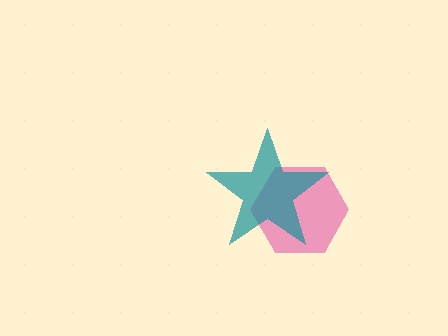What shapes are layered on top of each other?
The layered shapes are: a pink hexagon, a teal star.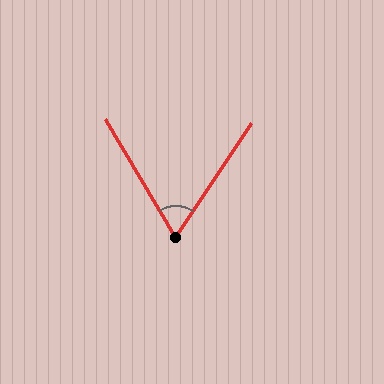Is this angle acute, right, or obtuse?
It is acute.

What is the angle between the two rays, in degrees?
Approximately 64 degrees.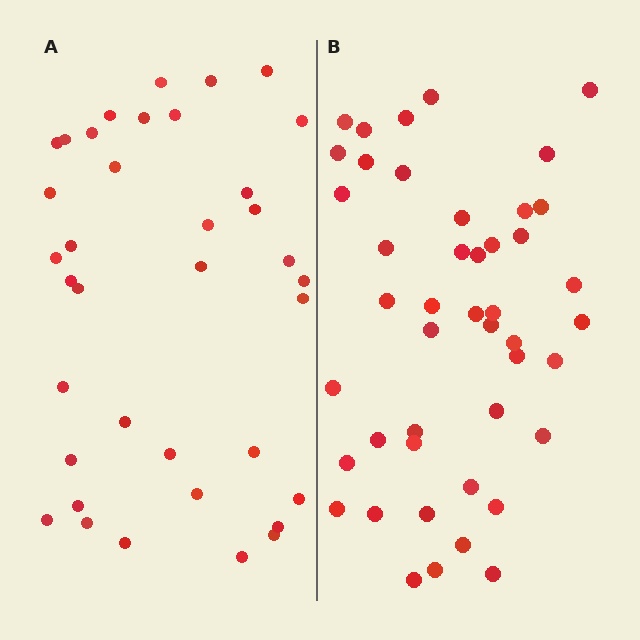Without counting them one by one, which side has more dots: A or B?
Region B (the right region) has more dots.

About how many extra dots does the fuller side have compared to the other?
Region B has roughly 8 or so more dots than region A.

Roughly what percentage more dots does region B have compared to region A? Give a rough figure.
About 20% more.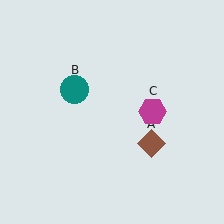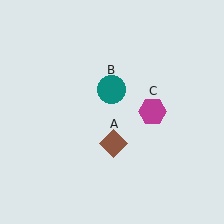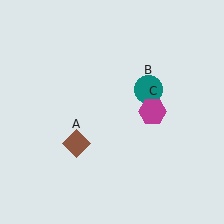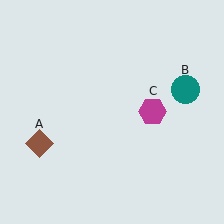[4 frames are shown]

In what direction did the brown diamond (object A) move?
The brown diamond (object A) moved left.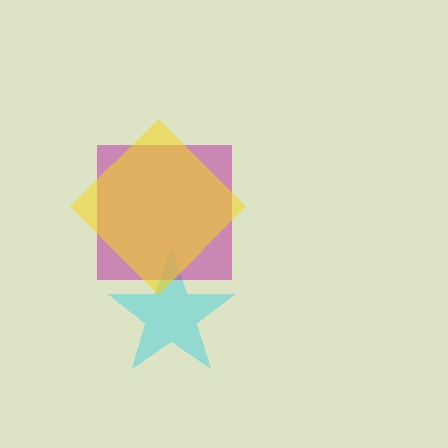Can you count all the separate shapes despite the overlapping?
Yes, there are 3 separate shapes.